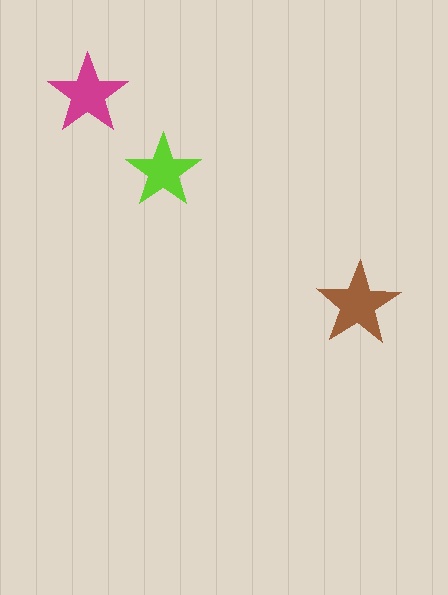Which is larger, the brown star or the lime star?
The brown one.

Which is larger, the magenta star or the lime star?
The magenta one.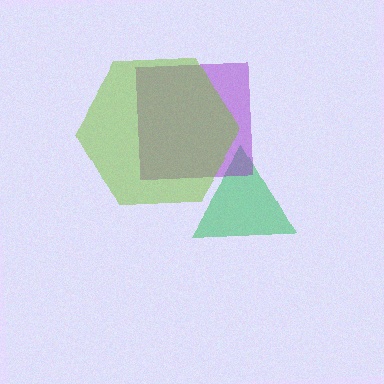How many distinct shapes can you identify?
There are 3 distinct shapes: a green triangle, a purple square, a lime hexagon.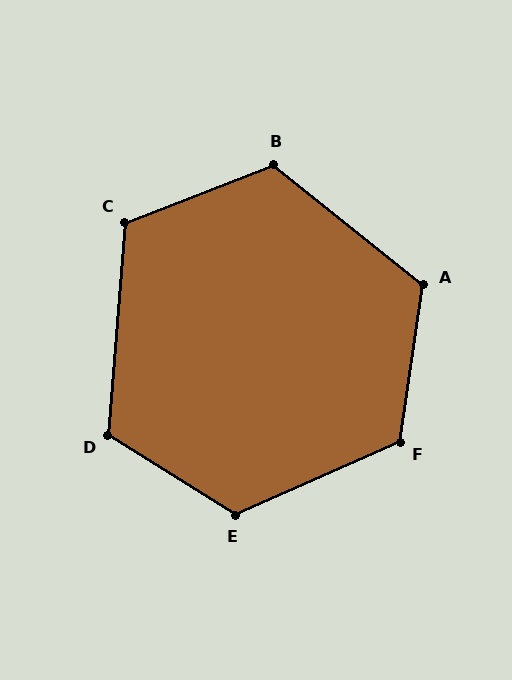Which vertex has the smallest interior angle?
C, at approximately 116 degrees.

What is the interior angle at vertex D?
Approximately 117 degrees (obtuse).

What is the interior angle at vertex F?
Approximately 122 degrees (obtuse).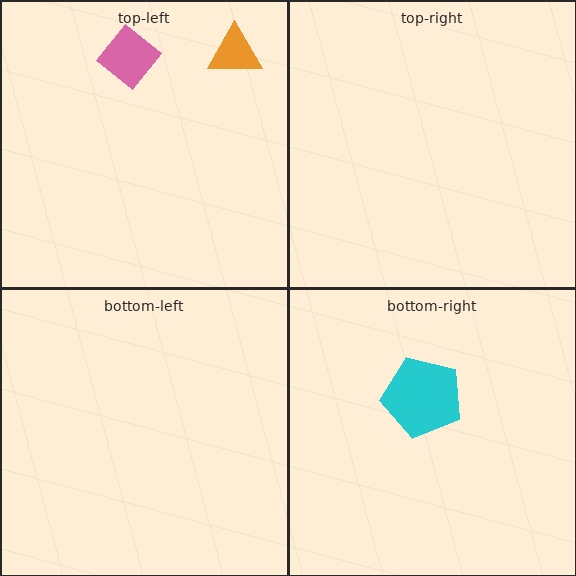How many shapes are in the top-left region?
2.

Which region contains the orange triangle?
The top-left region.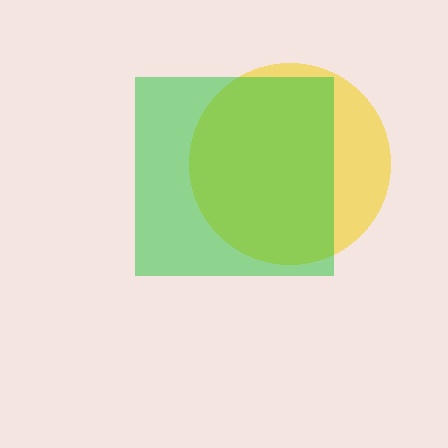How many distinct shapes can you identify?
There are 2 distinct shapes: a yellow circle, a green square.